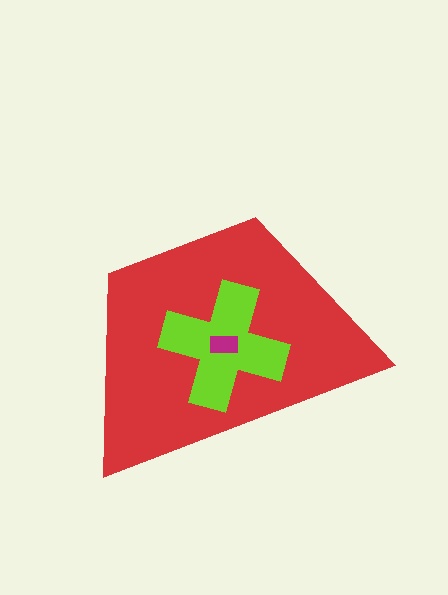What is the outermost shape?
The red trapezoid.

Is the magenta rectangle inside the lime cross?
Yes.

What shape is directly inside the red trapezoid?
The lime cross.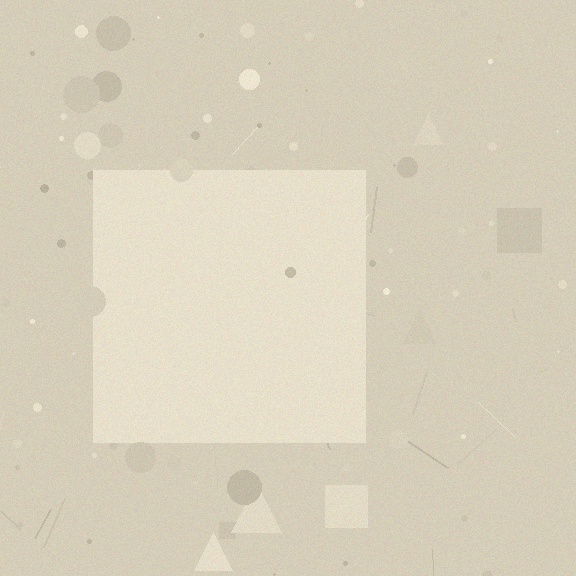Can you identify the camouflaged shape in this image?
The camouflaged shape is a square.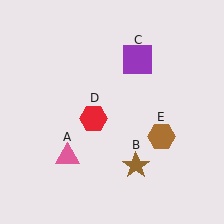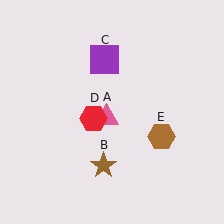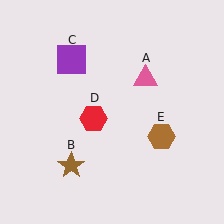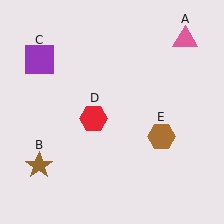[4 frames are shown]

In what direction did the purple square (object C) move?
The purple square (object C) moved left.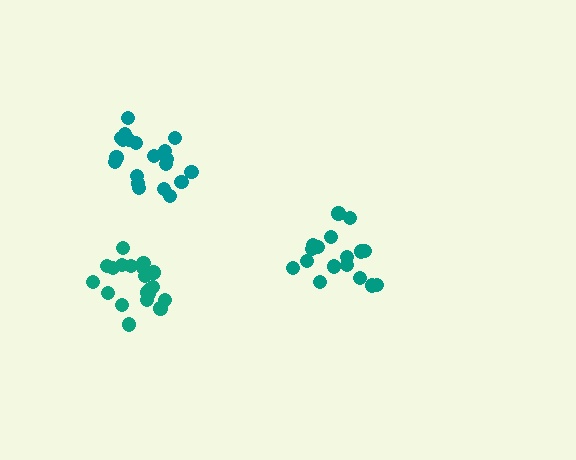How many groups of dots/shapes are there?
There are 3 groups.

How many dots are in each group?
Group 1: 20 dots, Group 2: 17 dots, Group 3: 20 dots (57 total).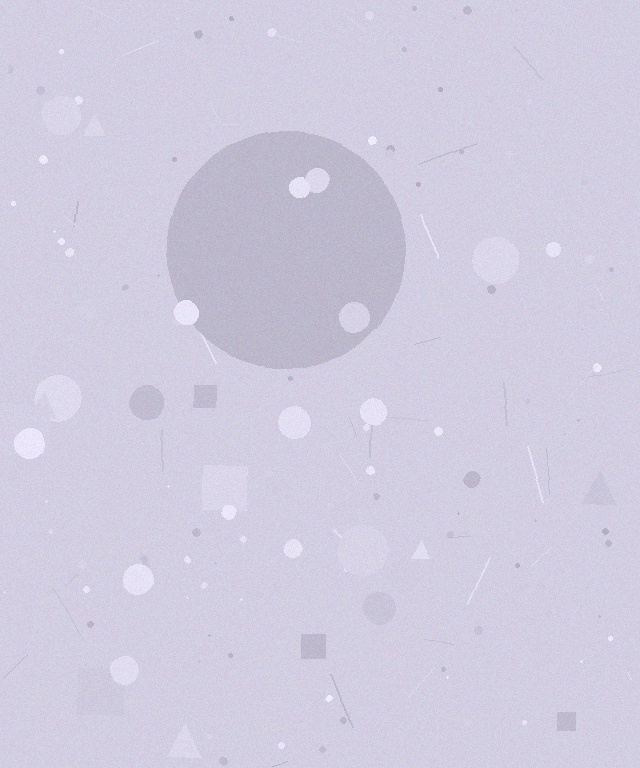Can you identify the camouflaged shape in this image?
The camouflaged shape is a circle.